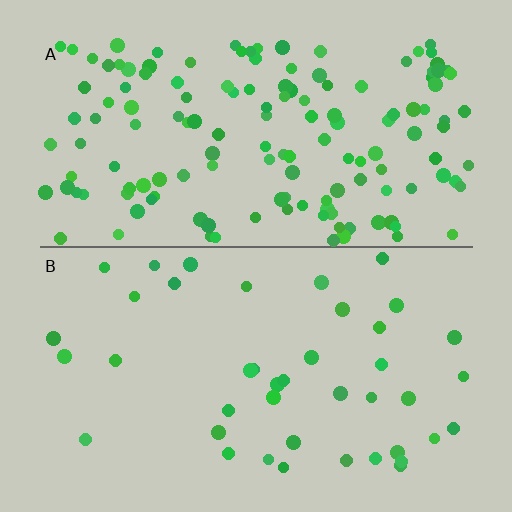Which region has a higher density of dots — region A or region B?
A (the top).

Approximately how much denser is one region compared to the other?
Approximately 3.5× — region A over region B.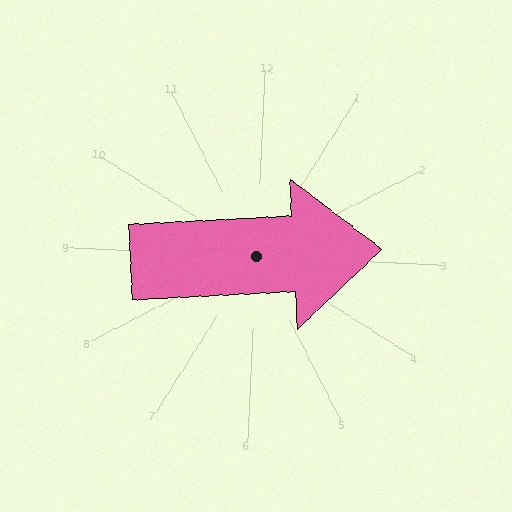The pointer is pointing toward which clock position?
Roughly 3 o'clock.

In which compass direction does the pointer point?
East.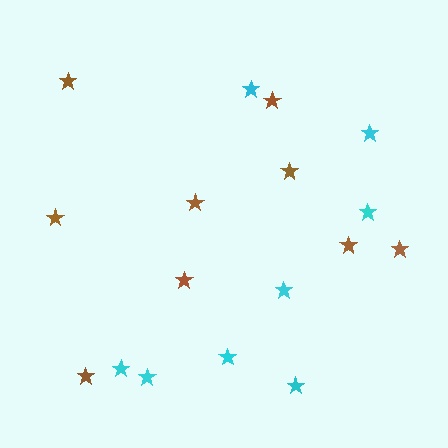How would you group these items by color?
There are 2 groups: one group of cyan stars (8) and one group of brown stars (9).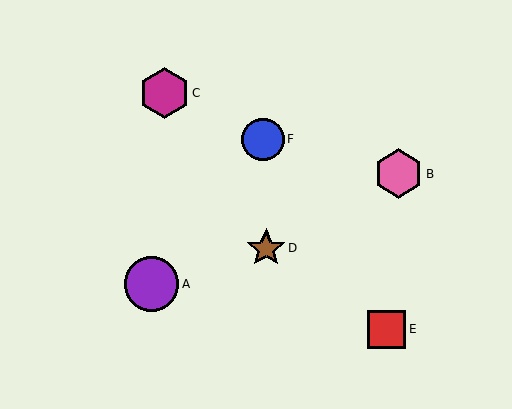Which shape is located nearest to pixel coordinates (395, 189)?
The pink hexagon (labeled B) at (398, 174) is nearest to that location.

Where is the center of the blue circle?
The center of the blue circle is at (263, 139).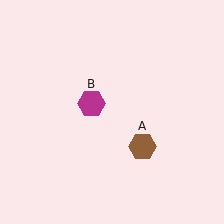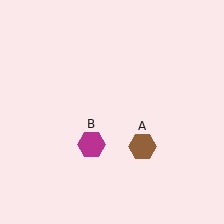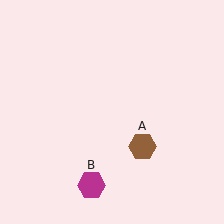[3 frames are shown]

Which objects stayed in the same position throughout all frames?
Brown hexagon (object A) remained stationary.